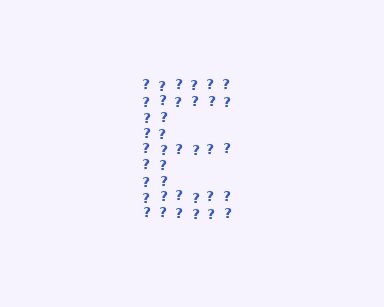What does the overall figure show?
The overall figure shows the letter E.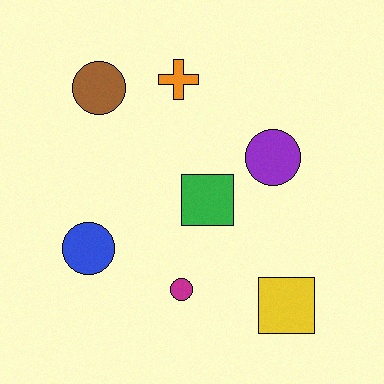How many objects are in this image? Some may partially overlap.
There are 7 objects.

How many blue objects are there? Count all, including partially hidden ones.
There is 1 blue object.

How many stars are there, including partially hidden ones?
There are no stars.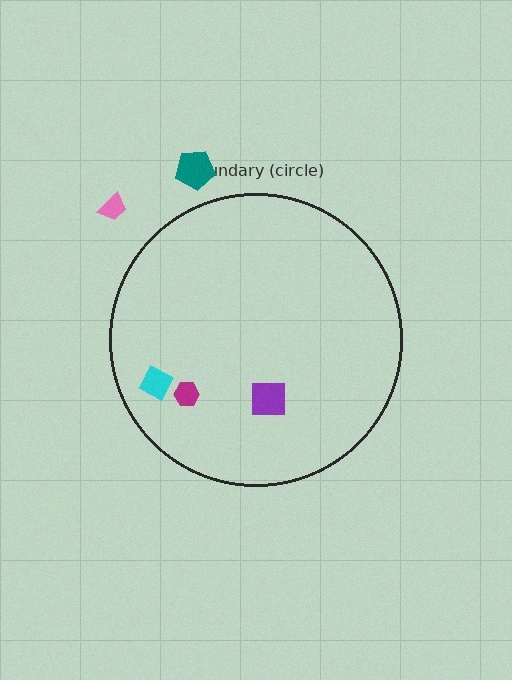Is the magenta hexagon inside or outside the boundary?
Inside.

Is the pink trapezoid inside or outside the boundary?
Outside.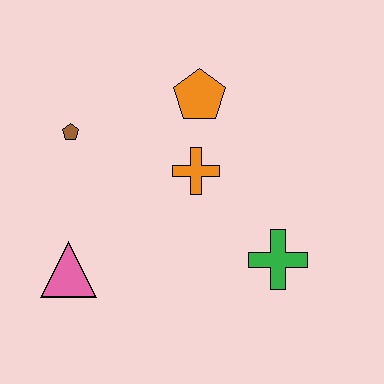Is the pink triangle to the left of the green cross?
Yes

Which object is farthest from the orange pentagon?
The pink triangle is farthest from the orange pentagon.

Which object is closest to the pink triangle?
The brown pentagon is closest to the pink triangle.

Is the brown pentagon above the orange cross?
Yes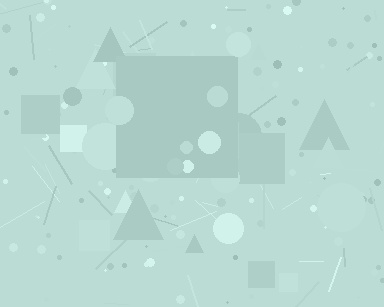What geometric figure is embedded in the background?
A square is embedded in the background.